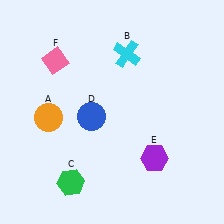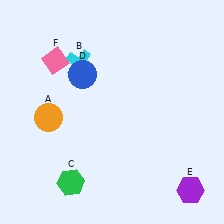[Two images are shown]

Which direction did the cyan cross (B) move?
The cyan cross (B) moved left.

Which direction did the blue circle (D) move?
The blue circle (D) moved up.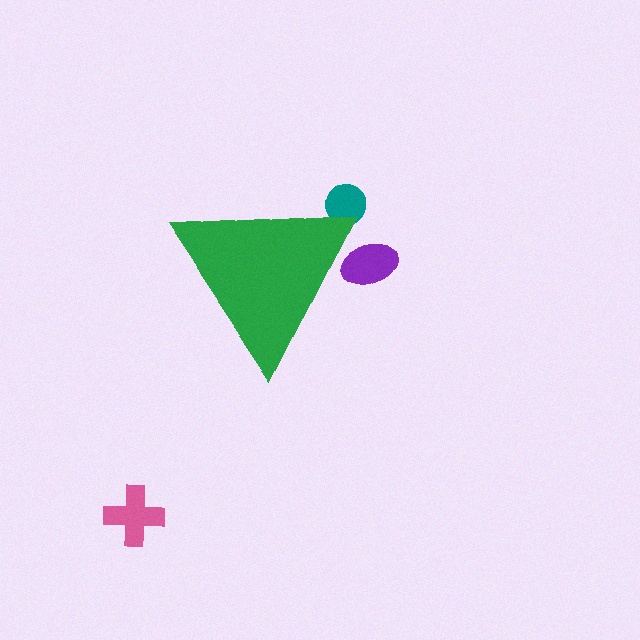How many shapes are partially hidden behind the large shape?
2 shapes are partially hidden.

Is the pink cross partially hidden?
No, the pink cross is fully visible.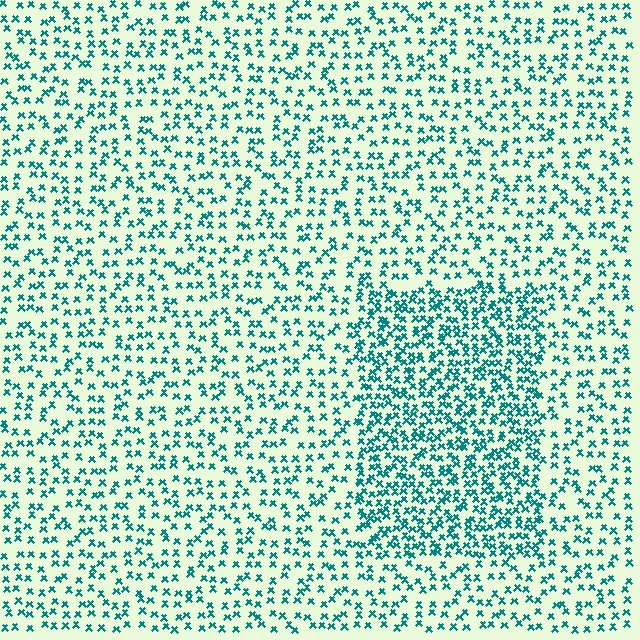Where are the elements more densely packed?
The elements are more densely packed inside the rectangle boundary.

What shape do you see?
I see a rectangle.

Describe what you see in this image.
The image contains small teal elements arranged at two different densities. A rectangle-shaped region is visible where the elements are more densely packed than the surrounding area.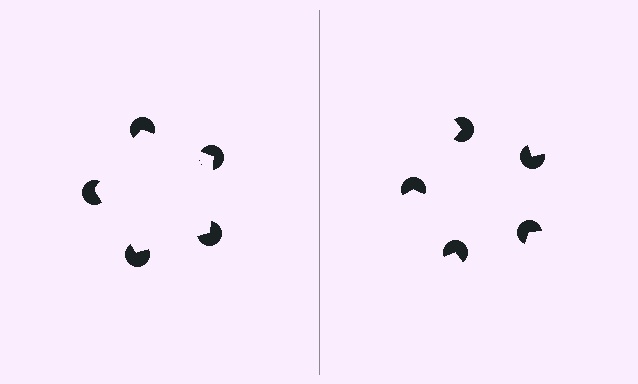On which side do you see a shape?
An illusory pentagon appears on the left side. On the right side the wedge cuts are rotated, so no coherent shape forms.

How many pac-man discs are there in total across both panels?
10 — 5 on each side.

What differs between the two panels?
The pac-man discs are positioned identically on both sides; only the wedge orientations differ. On the left they align to a pentagon; on the right they are misaligned.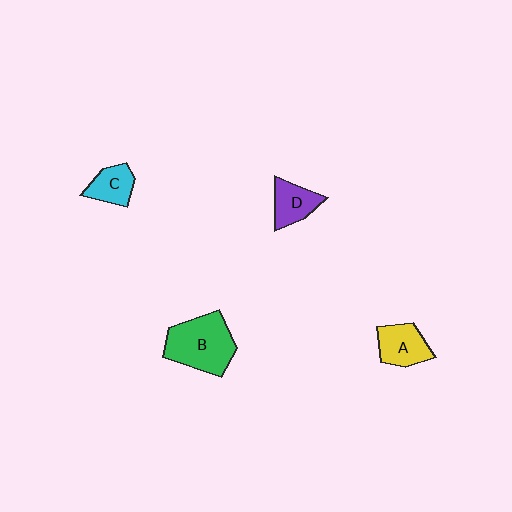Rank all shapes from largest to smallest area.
From largest to smallest: B (green), A (yellow), D (purple), C (cyan).